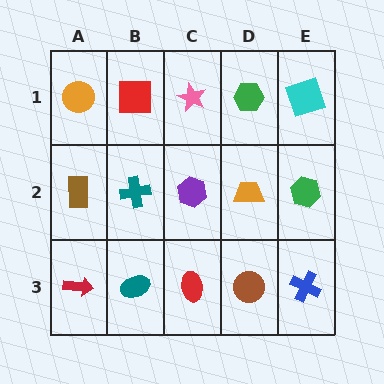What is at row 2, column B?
A teal cross.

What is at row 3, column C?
A red ellipse.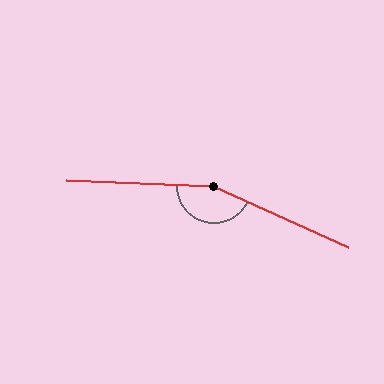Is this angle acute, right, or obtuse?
It is obtuse.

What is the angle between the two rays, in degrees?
Approximately 158 degrees.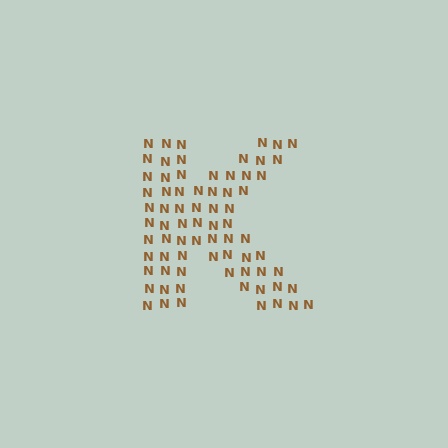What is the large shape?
The large shape is the letter K.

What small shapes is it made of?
It is made of small letter N's.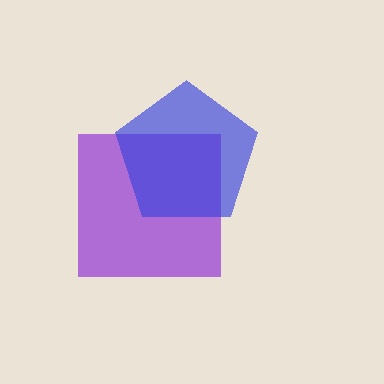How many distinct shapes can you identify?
There are 2 distinct shapes: a purple square, a blue pentagon.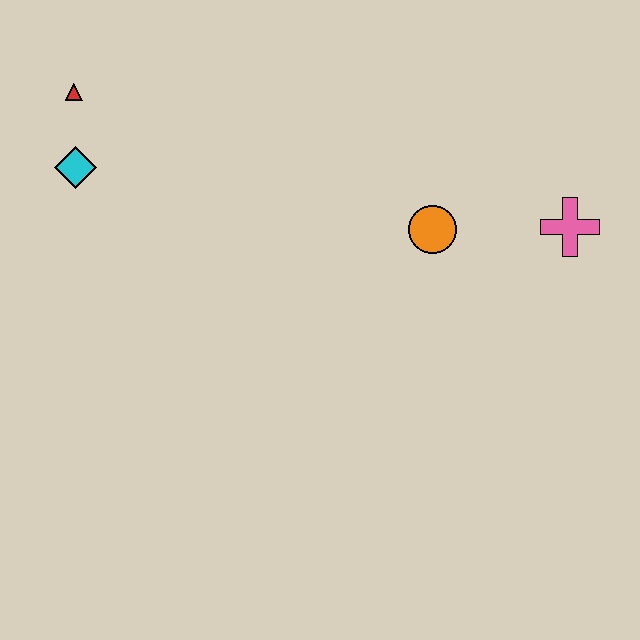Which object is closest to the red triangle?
The cyan diamond is closest to the red triangle.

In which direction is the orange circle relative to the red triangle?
The orange circle is to the right of the red triangle.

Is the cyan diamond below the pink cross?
No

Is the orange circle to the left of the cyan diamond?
No